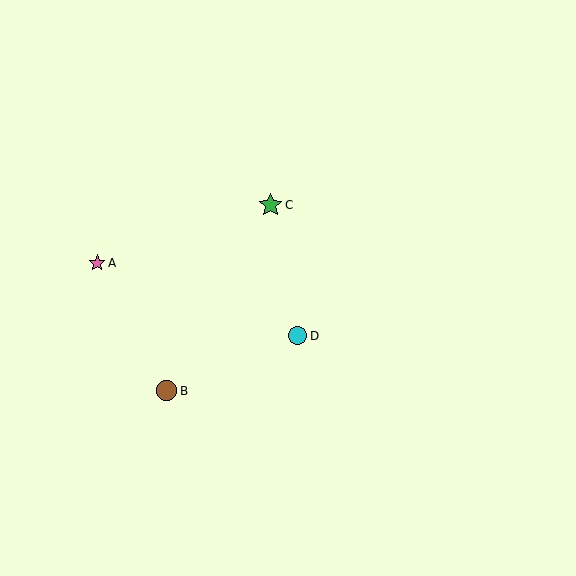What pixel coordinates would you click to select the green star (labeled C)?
Click at (271, 205) to select the green star C.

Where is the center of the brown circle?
The center of the brown circle is at (167, 391).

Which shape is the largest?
The green star (labeled C) is the largest.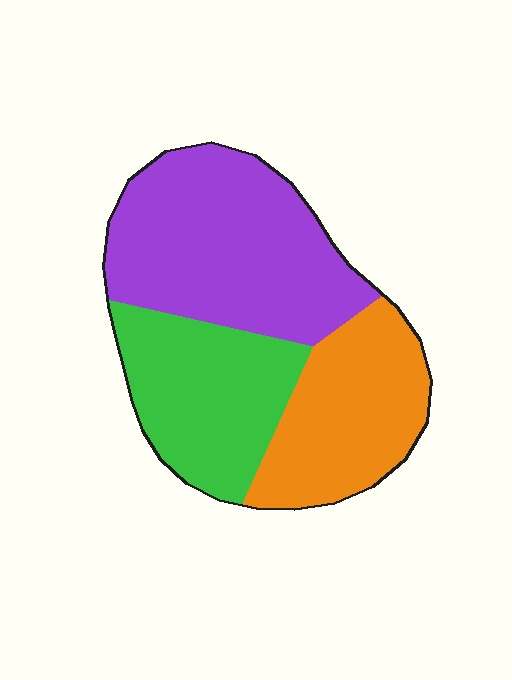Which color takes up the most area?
Purple, at roughly 45%.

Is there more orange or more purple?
Purple.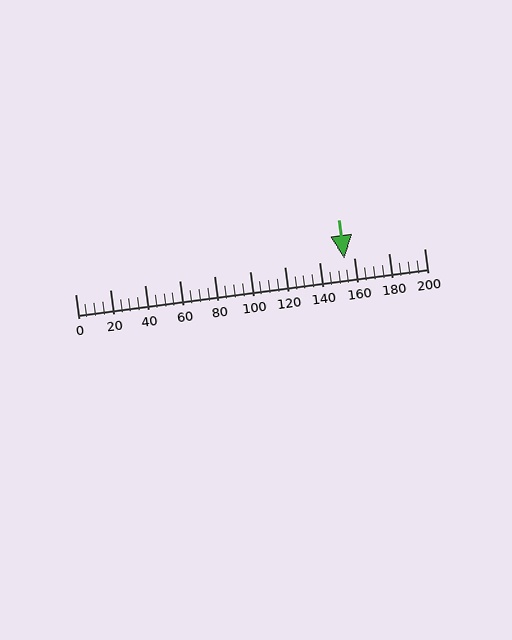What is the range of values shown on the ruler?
The ruler shows values from 0 to 200.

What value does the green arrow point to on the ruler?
The green arrow points to approximately 154.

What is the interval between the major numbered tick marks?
The major tick marks are spaced 20 units apart.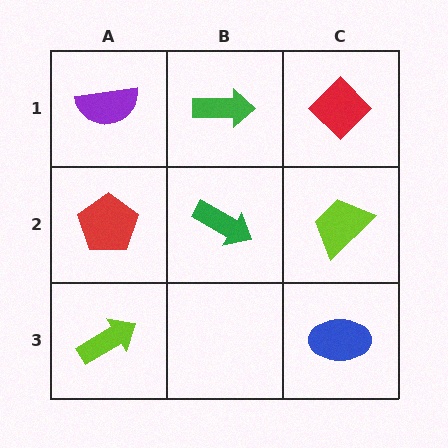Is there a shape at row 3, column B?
No, that cell is empty.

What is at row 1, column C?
A red diamond.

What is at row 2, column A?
A red pentagon.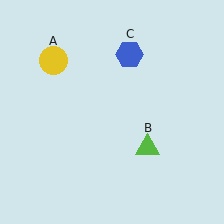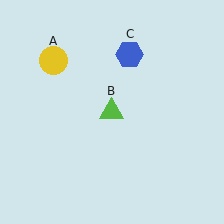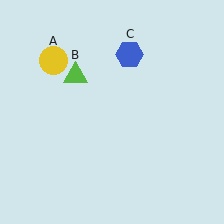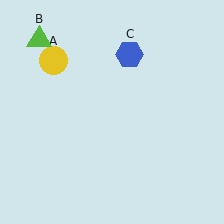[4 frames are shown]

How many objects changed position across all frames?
1 object changed position: lime triangle (object B).